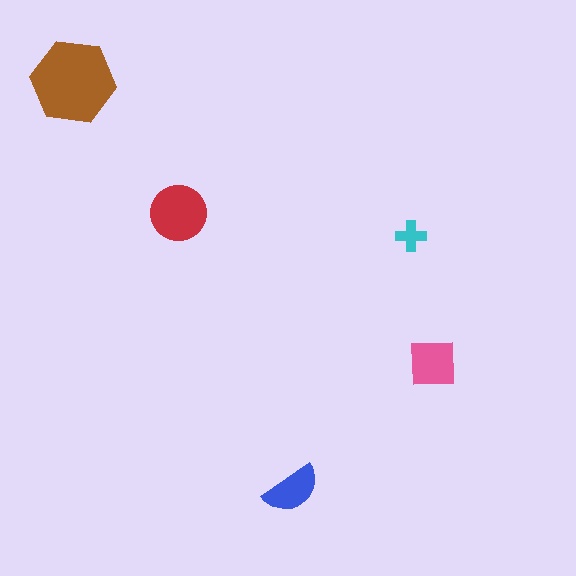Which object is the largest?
The brown hexagon.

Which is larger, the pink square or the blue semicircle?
The pink square.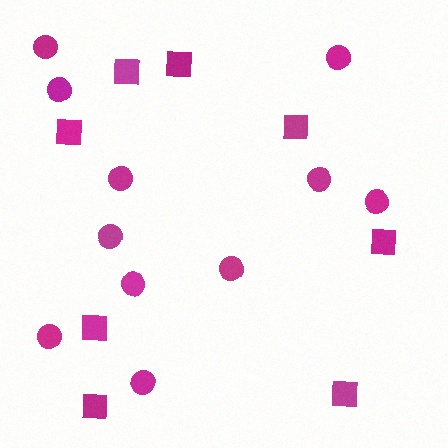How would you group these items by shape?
There are 2 groups: one group of circles (11) and one group of squares (8).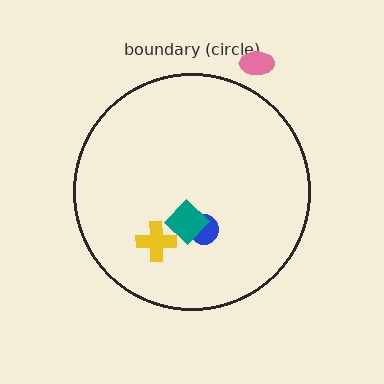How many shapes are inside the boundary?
3 inside, 1 outside.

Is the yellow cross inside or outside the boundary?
Inside.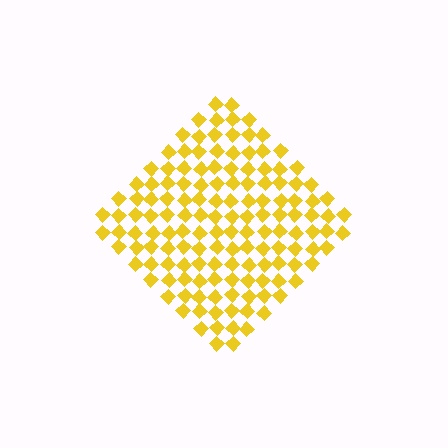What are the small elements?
The small elements are diamonds.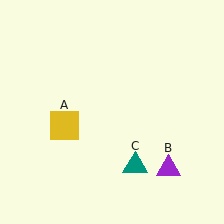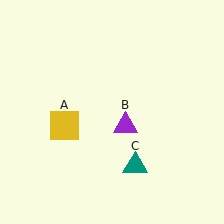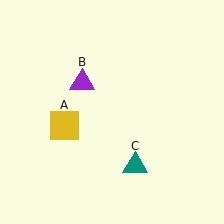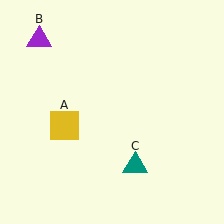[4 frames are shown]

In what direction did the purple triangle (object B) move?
The purple triangle (object B) moved up and to the left.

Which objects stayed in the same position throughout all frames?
Yellow square (object A) and teal triangle (object C) remained stationary.